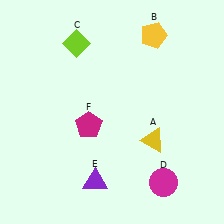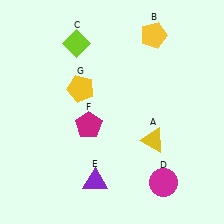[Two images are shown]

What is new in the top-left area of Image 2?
A yellow pentagon (G) was added in the top-left area of Image 2.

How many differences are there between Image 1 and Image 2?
There is 1 difference between the two images.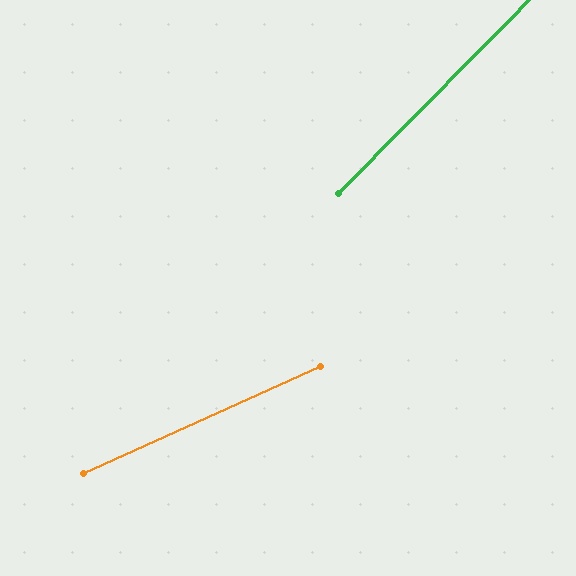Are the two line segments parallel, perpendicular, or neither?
Neither parallel nor perpendicular — they differ by about 21°.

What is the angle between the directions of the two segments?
Approximately 21 degrees.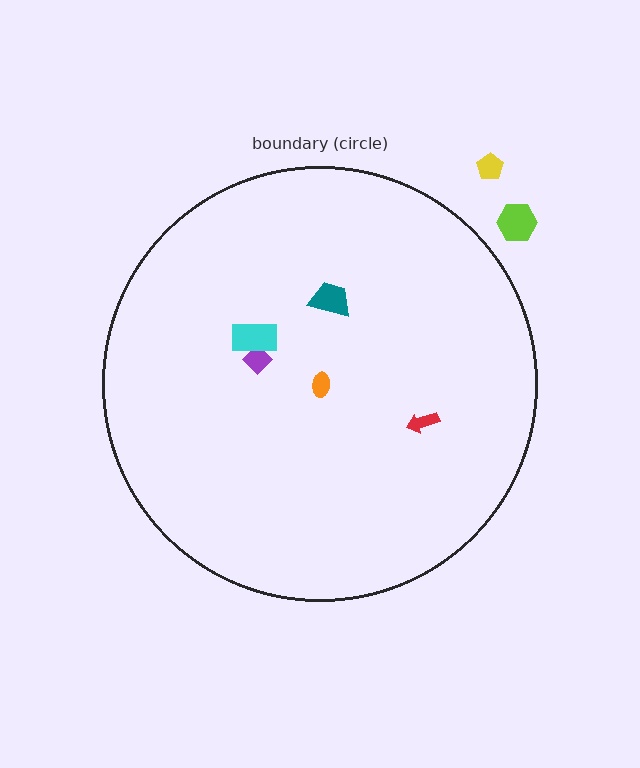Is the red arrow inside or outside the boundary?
Inside.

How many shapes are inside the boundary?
5 inside, 2 outside.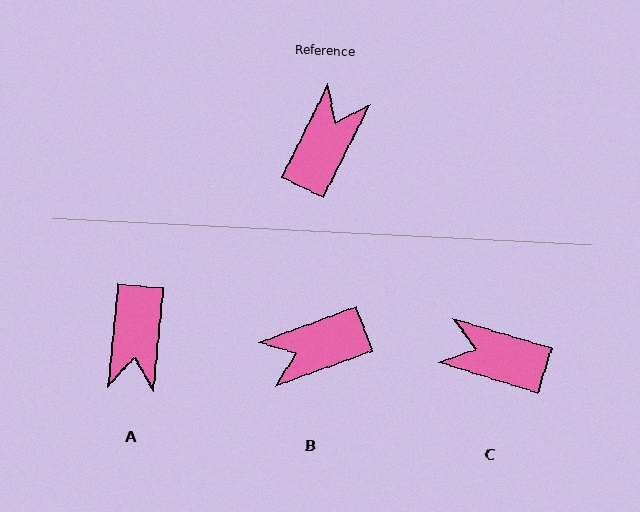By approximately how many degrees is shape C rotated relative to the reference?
Approximately 99 degrees counter-clockwise.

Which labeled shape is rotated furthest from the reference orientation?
A, about 159 degrees away.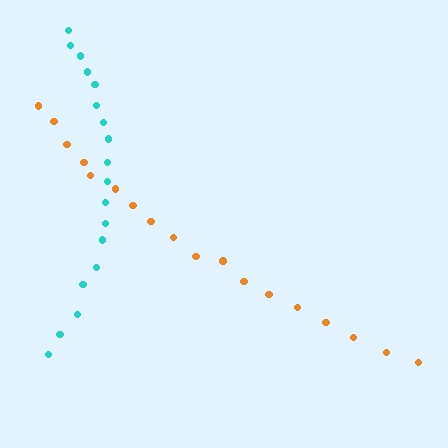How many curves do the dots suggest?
There are 2 distinct paths.